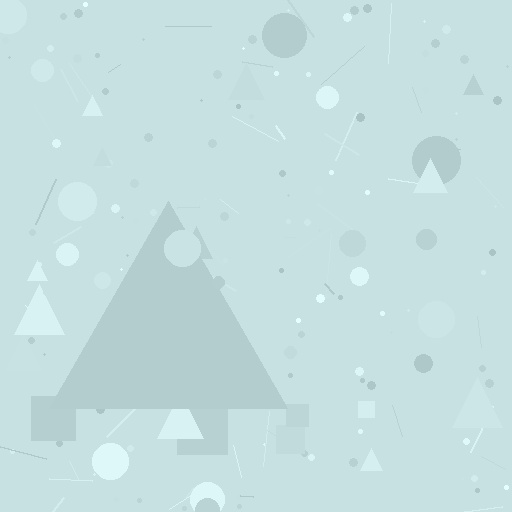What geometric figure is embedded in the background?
A triangle is embedded in the background.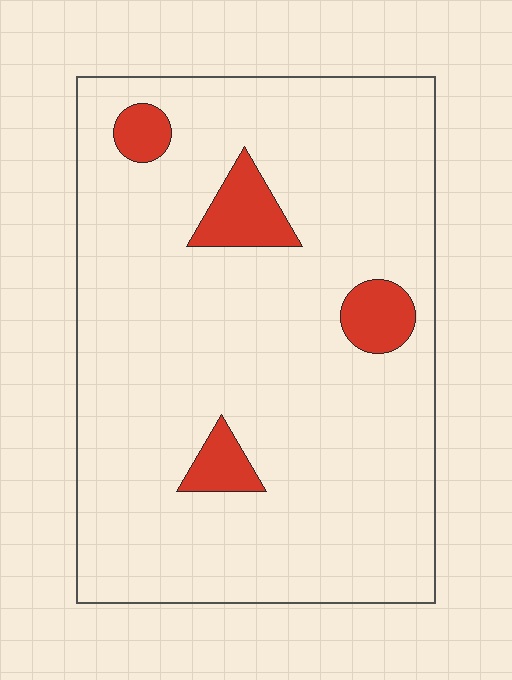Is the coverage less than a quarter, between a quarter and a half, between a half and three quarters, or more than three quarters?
Less than a quarter.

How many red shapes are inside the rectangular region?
4.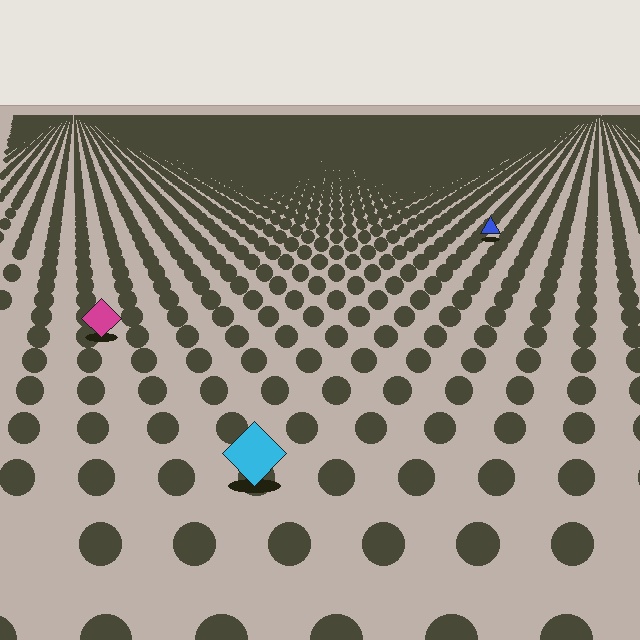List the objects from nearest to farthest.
From nearest to farthest: the cyan diamond, the magenta diamond, the blue triangle.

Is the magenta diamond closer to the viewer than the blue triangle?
Yes. The magenta diamond is closer — you can tell from the texture gradient: the ground texture is coarser near it.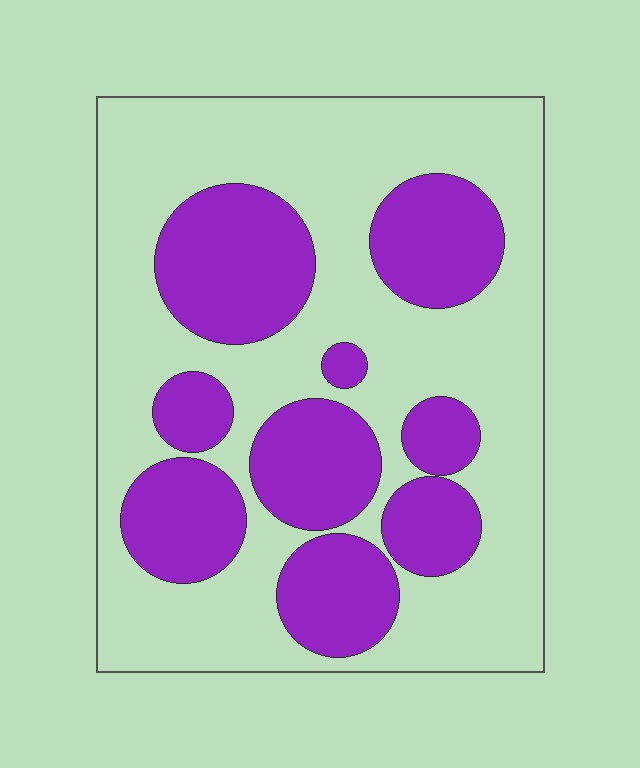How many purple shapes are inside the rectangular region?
9.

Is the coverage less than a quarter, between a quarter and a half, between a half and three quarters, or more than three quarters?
Between a quarter and a half.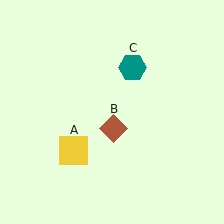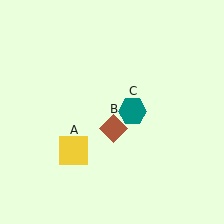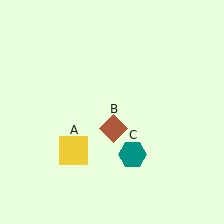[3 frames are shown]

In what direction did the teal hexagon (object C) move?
The teal hexagon (object C) moved down.